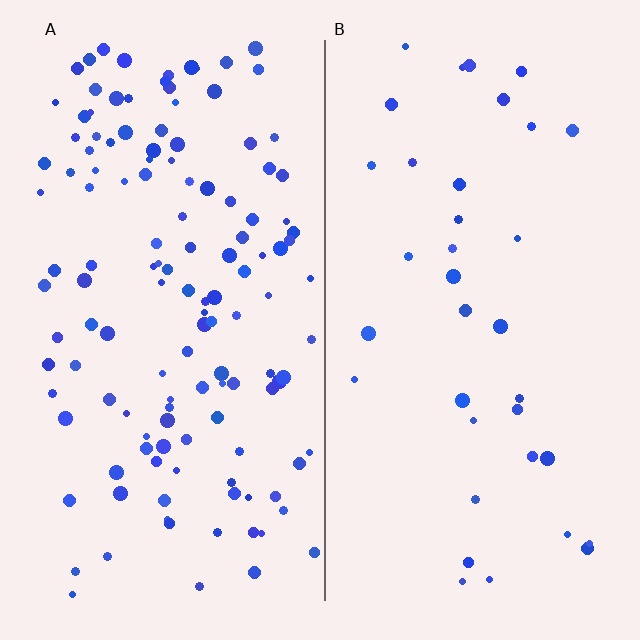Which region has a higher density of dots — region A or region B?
A (the left).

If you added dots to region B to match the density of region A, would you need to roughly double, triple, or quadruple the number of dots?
Approximately quadruple.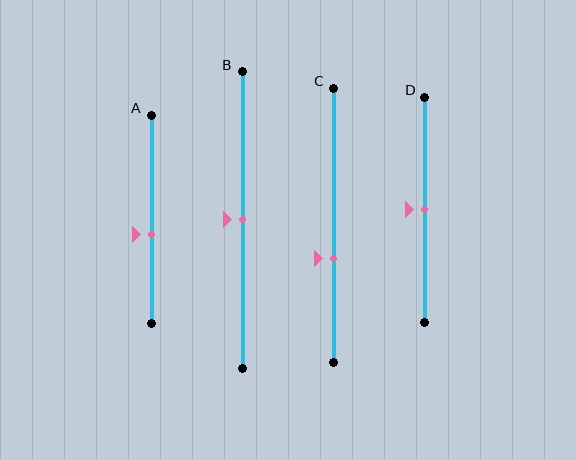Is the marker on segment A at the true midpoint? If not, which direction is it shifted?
No, the marker on segment A is shifted downward by about 7% of the segment length.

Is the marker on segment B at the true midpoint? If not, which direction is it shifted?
Yes, the marker on segment B is at the true midpoint.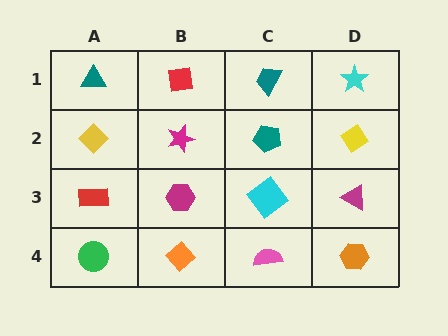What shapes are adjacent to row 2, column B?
A red square (row 1, column B), a magenta hexagon (row 3, column B), a yellow diamond (row 2, column A), a teal pentagon (row 2, column C).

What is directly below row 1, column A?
A yellow diamond.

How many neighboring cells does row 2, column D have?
3.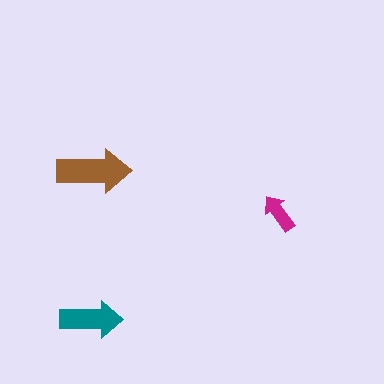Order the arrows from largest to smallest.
the brown one, the teal one, the magenta one.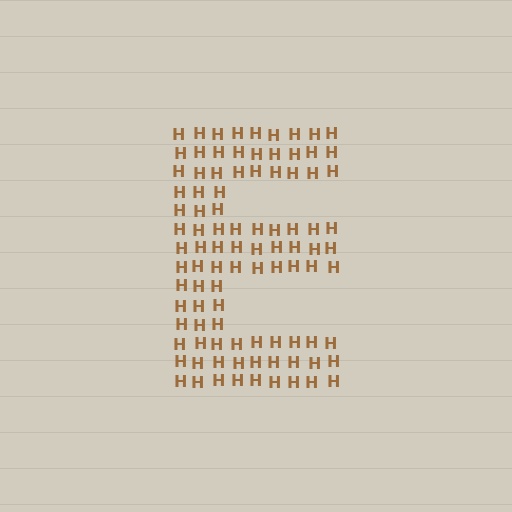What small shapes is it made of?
It is made of small letter H's.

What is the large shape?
The large shape is the letter E.